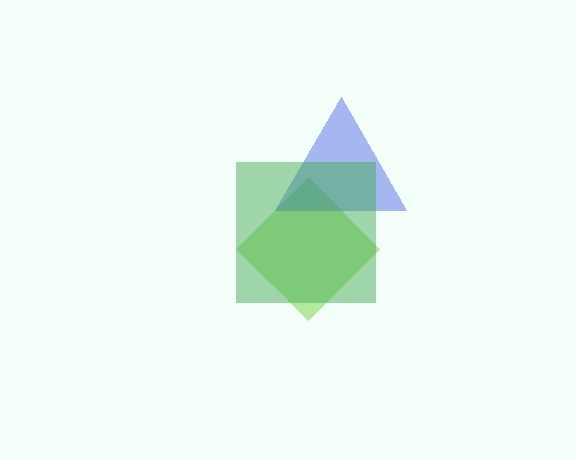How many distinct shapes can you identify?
There are 3 distinct shapes: a lime diamond, a blue triangle, a green square.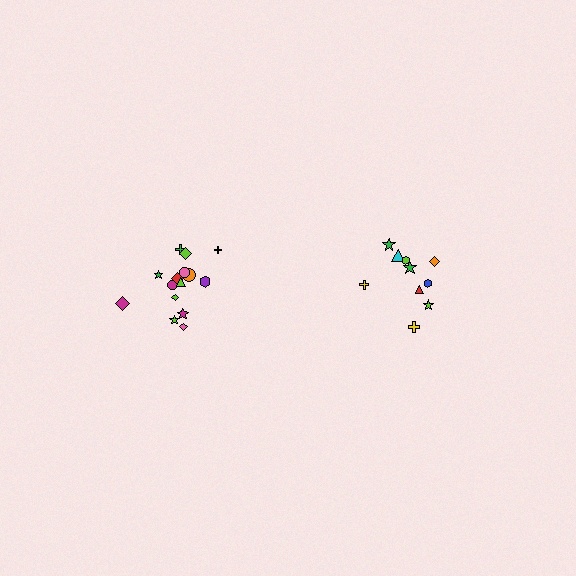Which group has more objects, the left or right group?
The left group.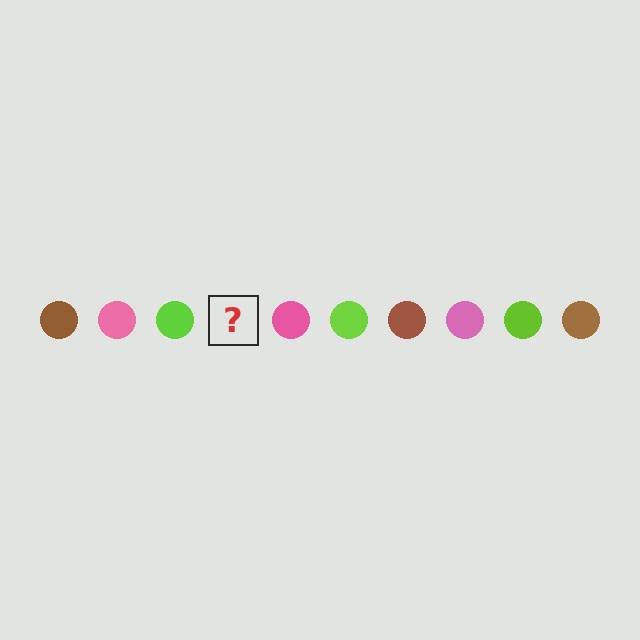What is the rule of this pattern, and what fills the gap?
The rule is that the pattern cycles through brown, pink, lime circles. The gap should be filled with a brown circle.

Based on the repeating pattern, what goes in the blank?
The blank should be a brown circle.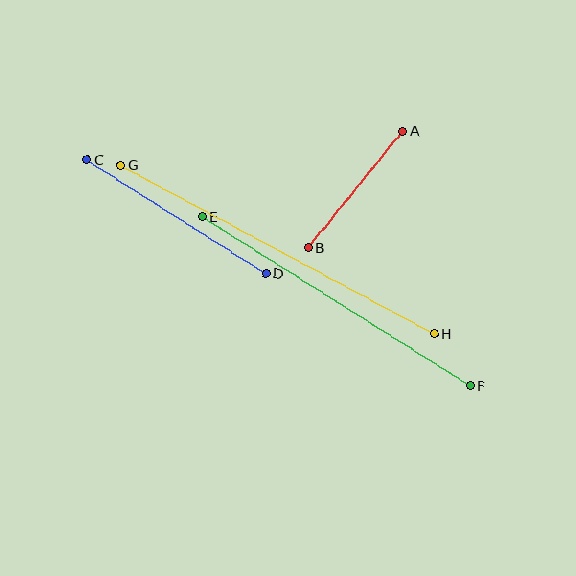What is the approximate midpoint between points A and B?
The midpoint is at approximately (355, 189) pixels.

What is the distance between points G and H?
The distance is approximately 356 pixels.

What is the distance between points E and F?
The distance is approximately 317 pixels.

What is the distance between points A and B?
The distance is approximately 150 pixels.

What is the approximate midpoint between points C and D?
The midpoint is at approximately (177, 216) pixels.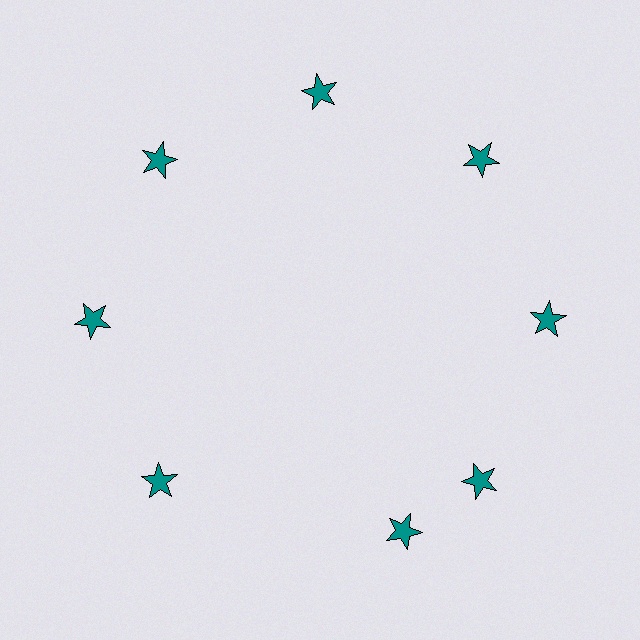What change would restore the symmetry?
The symmetry would be restored by rotating it back into even spacing with its neighbors so that all 8 stars sit at equal angles and equal distance from the center.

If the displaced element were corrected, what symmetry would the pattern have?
It would have 8-fold rotational symmetry — the pattern would map onto itself every 45 degrees.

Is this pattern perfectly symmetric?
No. The 8 teal stars are arranged in a ring, but one element near the 6 o'clock position is rotated out of alignment along the ring, breaking the 8-fold rotational symmetry.